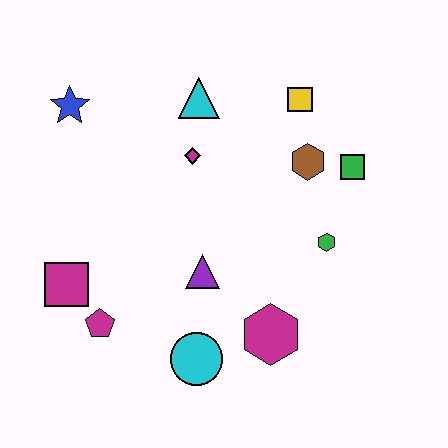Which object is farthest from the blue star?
The magenta hexagon is farthest from the blue star.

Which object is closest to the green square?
The brown hexagon is closest to the green square.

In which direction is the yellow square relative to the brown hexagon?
The yellow square is above the brown hexagon.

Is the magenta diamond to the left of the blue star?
No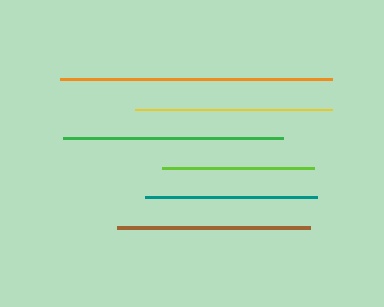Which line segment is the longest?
The orange line is the longest at approximately 272 pixels.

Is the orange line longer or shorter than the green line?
The orange line is longer than the green line.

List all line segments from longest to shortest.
From longest to shortest: orange, green, yellow, brown, teal, lime.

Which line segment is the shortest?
The lime line is the shortest at approximately 152 pixels.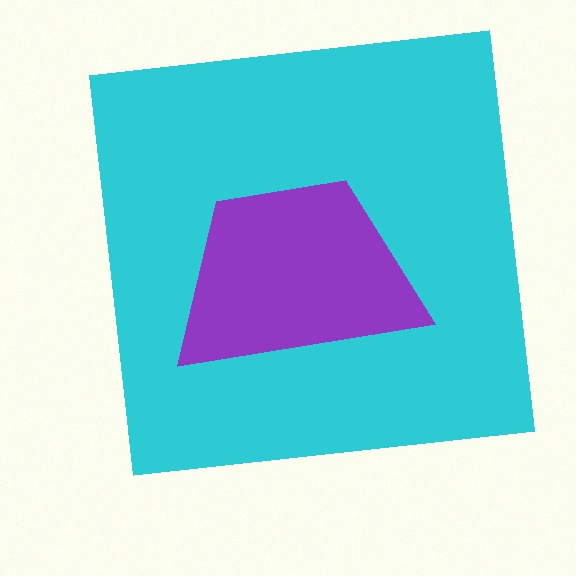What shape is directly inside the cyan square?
The purple trapezoid.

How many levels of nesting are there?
2.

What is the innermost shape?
The purple trapezoid.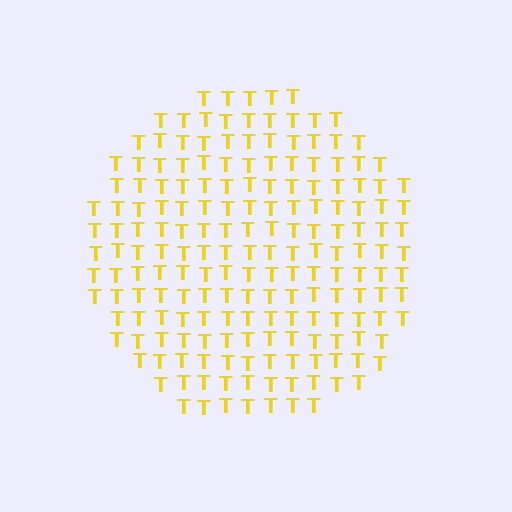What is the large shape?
The large shape is a circle.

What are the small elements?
The small elements are letter T's.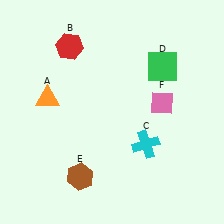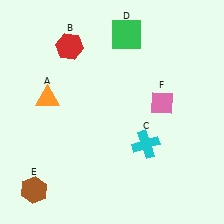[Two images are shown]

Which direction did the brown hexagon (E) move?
The brown hexagon (E) moved left.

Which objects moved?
The objects that moved are: the green square (D), the brown hexagon (E).